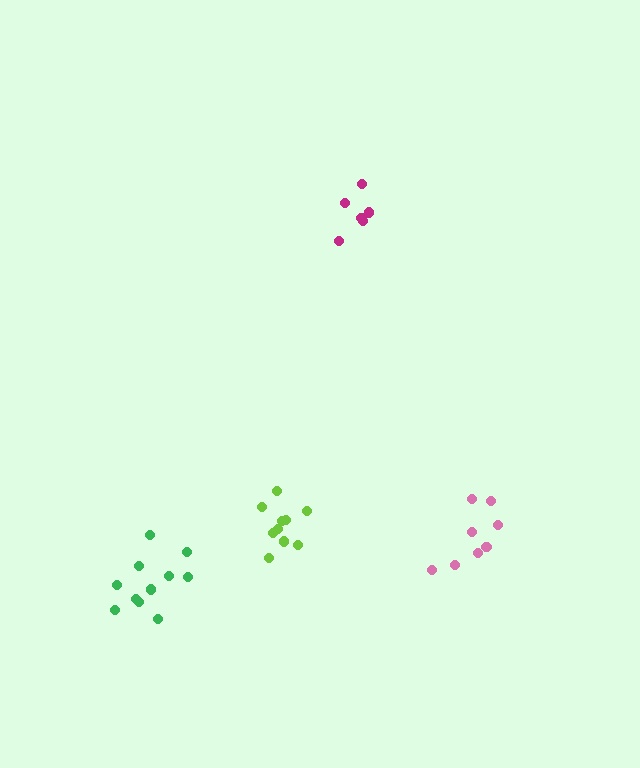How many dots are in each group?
Group 1: 8 dots, Group 2: 11 dots, Group 3: 10 dots, Group 4: 6 dots (35 total).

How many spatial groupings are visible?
There are 4 spatial groupings.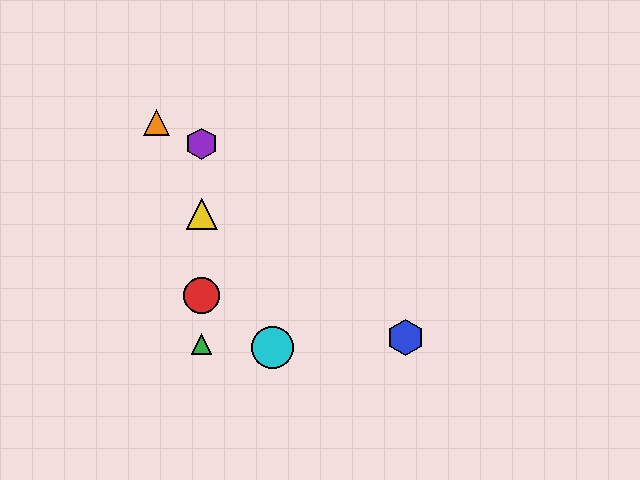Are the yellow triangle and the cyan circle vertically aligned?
No, the yellow triangle is at x≈202 and the cyan circle is at x≈273.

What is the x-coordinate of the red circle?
The red circle is at x≈202.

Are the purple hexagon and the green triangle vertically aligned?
Yes, both are at x≈202.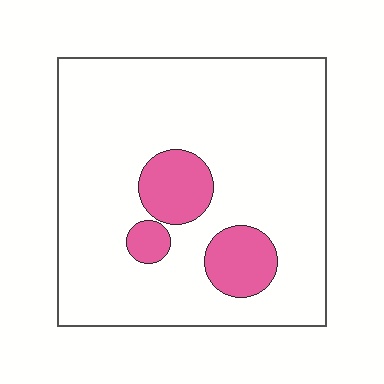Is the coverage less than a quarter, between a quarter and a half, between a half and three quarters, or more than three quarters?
Less than a quarter.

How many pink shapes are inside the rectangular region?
3.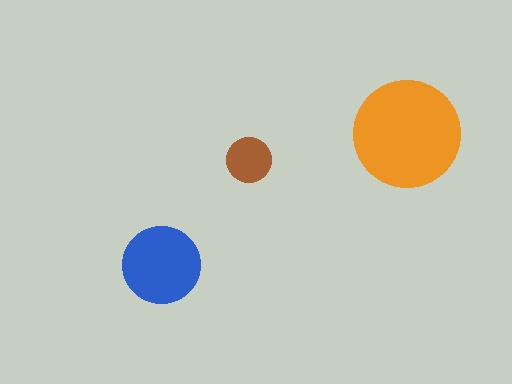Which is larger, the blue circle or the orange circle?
The orange one.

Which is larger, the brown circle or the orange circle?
The orange one.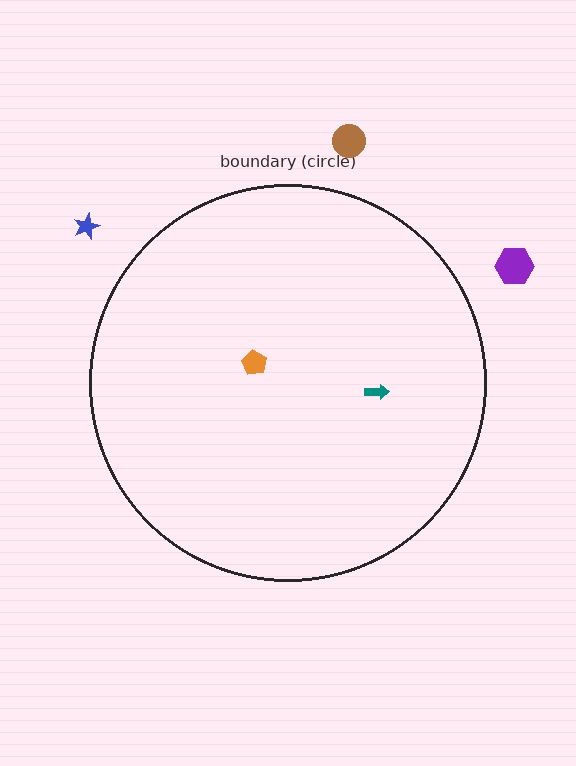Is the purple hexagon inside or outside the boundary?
Outside.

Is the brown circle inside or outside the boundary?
Outside.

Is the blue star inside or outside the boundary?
Outside.